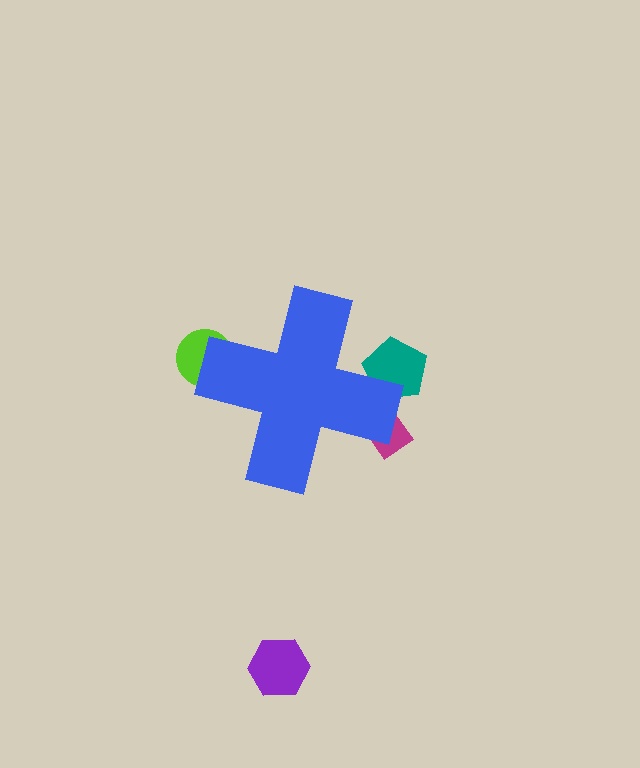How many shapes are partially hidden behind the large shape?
3 shapes are partially hidden.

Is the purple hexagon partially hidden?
No, the purple hexagon is fully visible.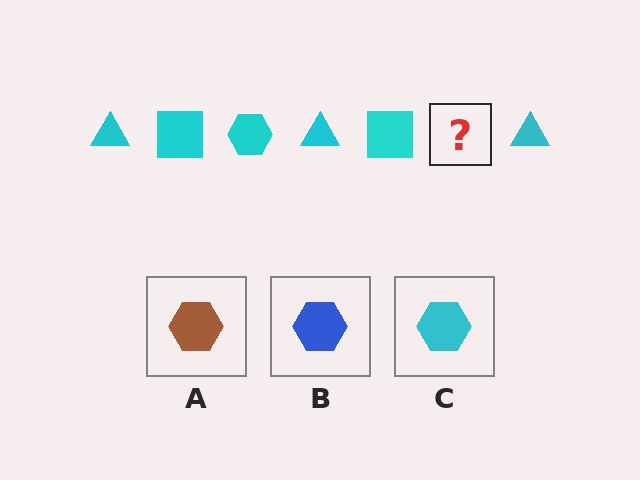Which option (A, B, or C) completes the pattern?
C.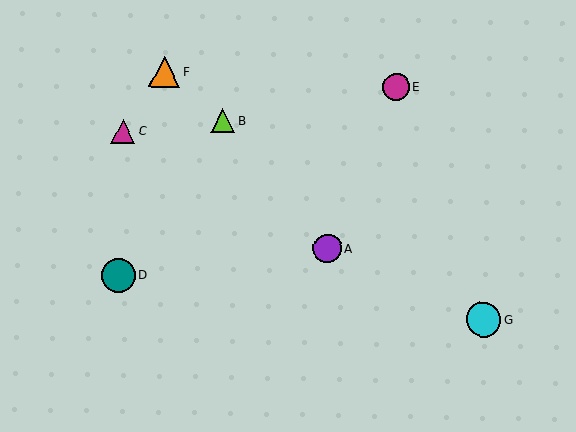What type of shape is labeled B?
Shape B is a lime triangle.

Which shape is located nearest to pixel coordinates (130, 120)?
The magenta triangle (labeled C) at (123, 131) is nearest to that location.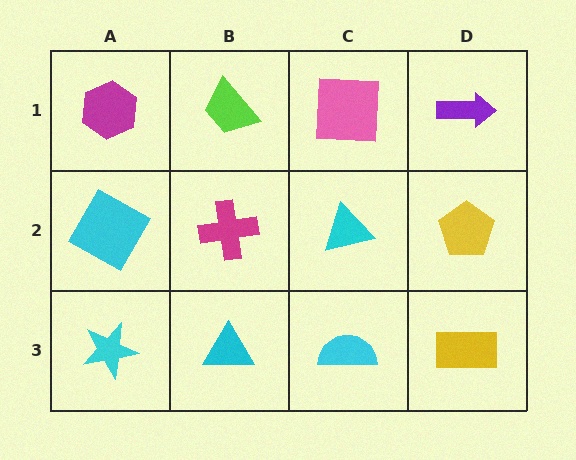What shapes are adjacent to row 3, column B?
A magenta cross (row 2, column B), a cyan star (row 3, column A), a cyan semicircle (row 3, column C).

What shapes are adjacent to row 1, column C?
A cyan triangle (row 2, column C), a lime trapezoid (row 1, column B), a purple arrow (row 1, column D).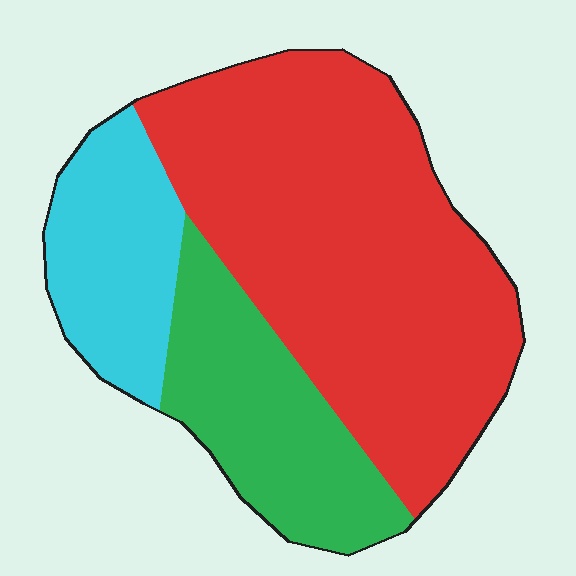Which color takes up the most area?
Red, at roughly 60%.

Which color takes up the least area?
Cyan, at roughly 20%.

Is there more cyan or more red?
Red.